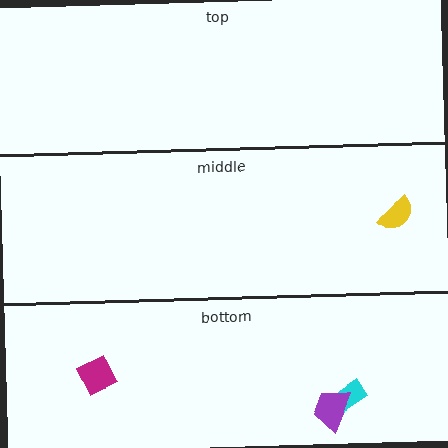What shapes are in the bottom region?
The cyan rectangle, the magenta square, the purple trapezoid.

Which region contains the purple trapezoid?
The bottom region.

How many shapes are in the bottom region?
3.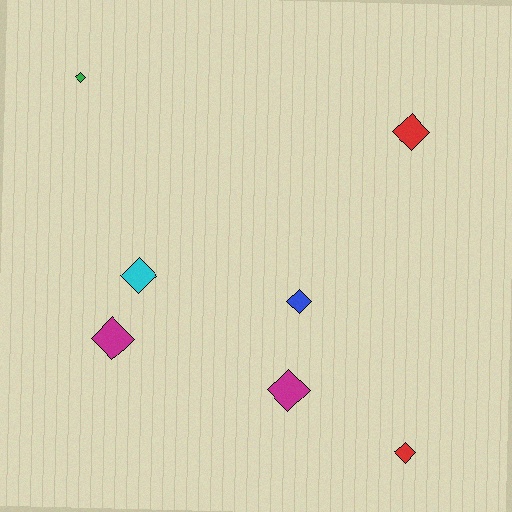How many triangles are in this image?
There are no triangles.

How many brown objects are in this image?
There are no brown objects.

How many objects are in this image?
There are 7 objects.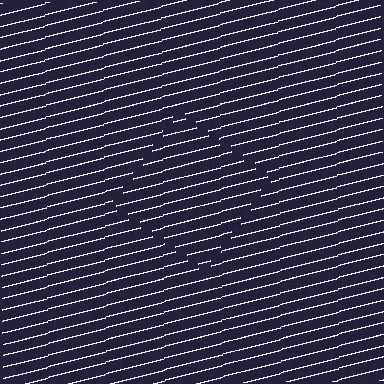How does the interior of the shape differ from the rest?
The interior of the shape contains the same grating, shifted by half a period — the contour is defined by the phase discontinuity where line-ends from the inner and outer gratings abut.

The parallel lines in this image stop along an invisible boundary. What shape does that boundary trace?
An illusory square. The interior of the shape contains the same grating, shifted by half a period — the contour is defined by the phase discontinuity where line-ends from the inner and outer gratings abut.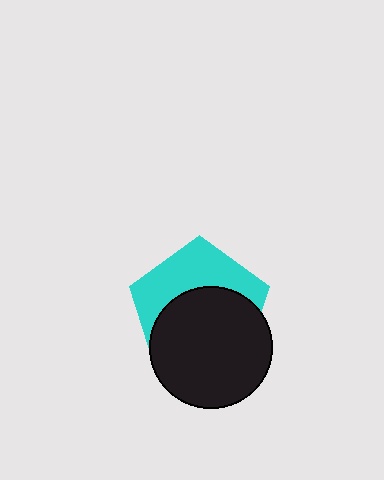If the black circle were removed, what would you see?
You would see the complete cyan pentagon.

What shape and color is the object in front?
The object in front is a black circle.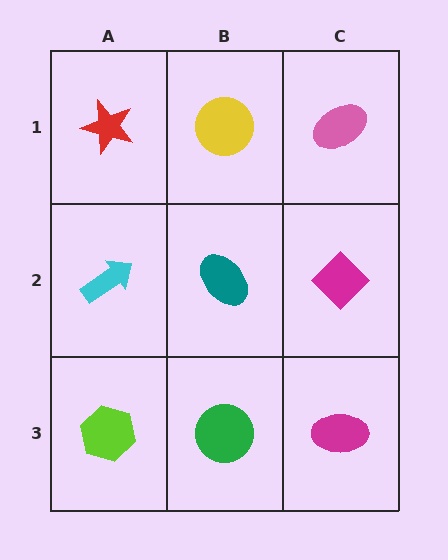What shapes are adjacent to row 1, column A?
A cyan arrow (row 2, column A), a yellow circle (row 1, column B).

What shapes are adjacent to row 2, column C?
A pink ellipse (row 1, column C), a magenta ellipse (row 3, column C), a teal ellipse (row 2, column B).